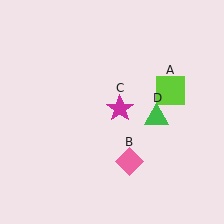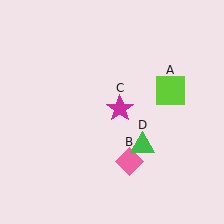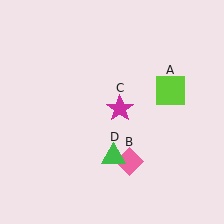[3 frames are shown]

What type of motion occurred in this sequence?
The green triangle (object D) rotated clockwise around the center of the scene.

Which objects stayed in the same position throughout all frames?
Lime square (object A) and pink diamond (object B) and magenta star (object C) remained stationary.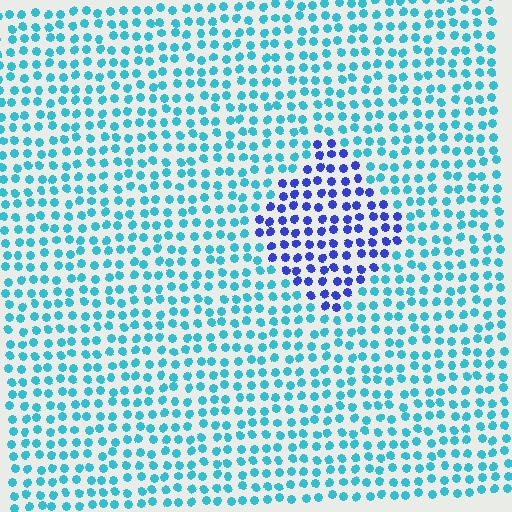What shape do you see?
I see a diamond.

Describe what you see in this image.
The image is filled with small cyan elements in a uniform arrangement. A diamond-shaped region is visible where the elements are tinted to a slightly different hue, forming a subtle color boundary.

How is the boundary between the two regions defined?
The boundary is defined purely by a slight shift in hue (about 50 degrees). Spacing, size, and orientation are identical on both sides.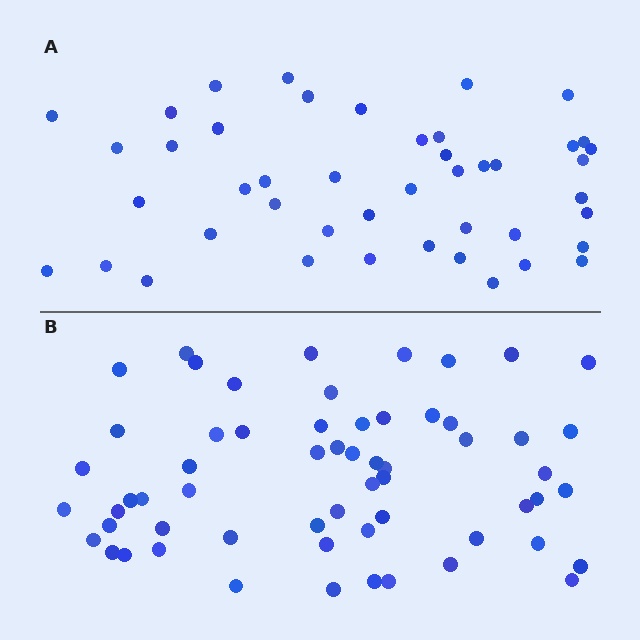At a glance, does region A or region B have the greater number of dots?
Region B (the bottom region) has more dots.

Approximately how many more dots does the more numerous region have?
Region B has approximately 15 more dots than region A.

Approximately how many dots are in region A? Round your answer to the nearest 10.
About 40 dots. (The exact count is 45, which rounds to 40.)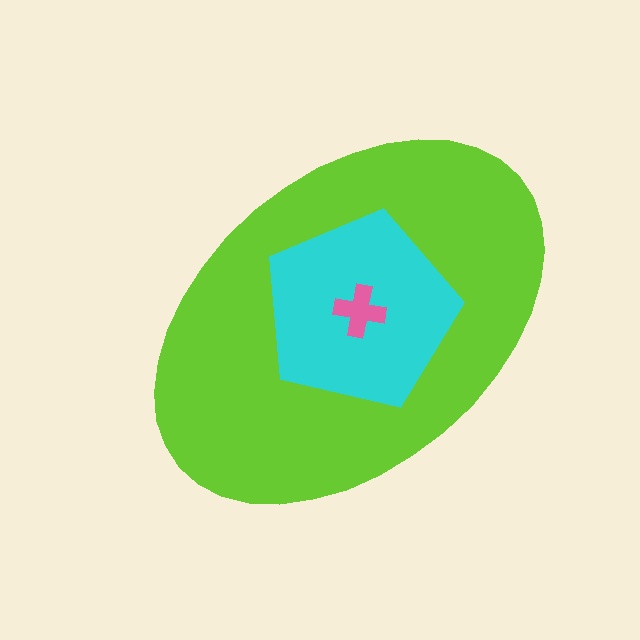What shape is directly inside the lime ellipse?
The cyan pentagon.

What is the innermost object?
The pink cross.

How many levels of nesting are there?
3.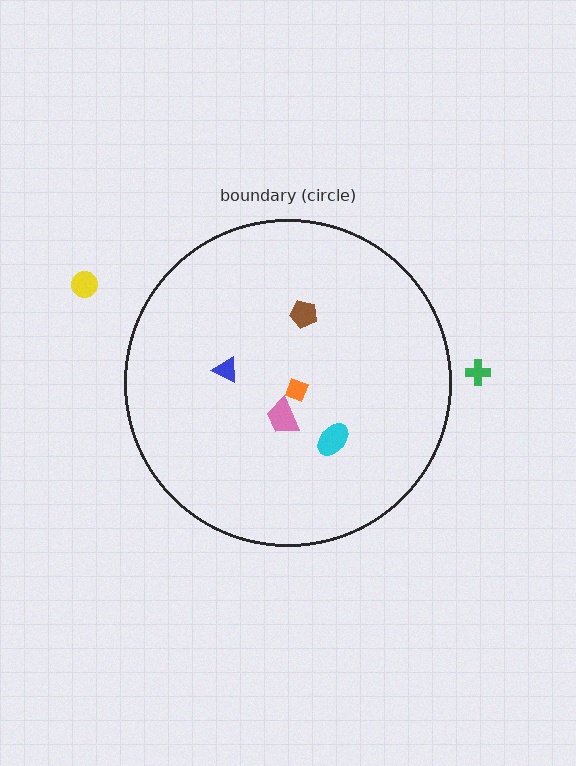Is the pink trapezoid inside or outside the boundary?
Inside.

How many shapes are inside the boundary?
5 inside, 2 outside.